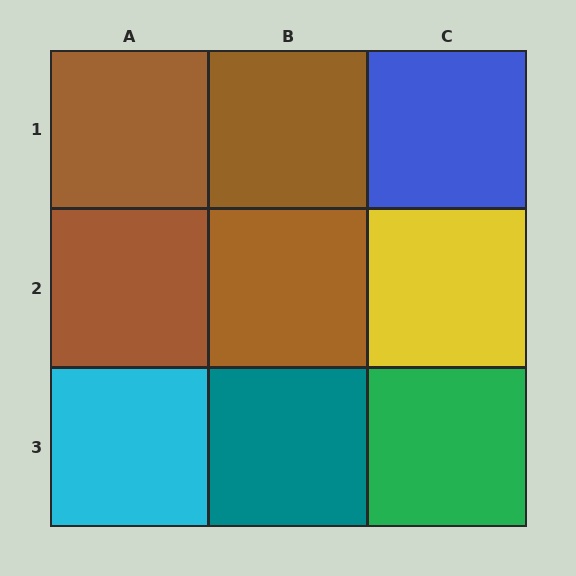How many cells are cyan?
1 cell is cyan.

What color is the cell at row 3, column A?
Cyan.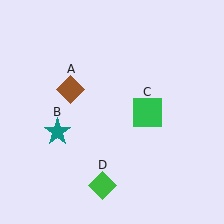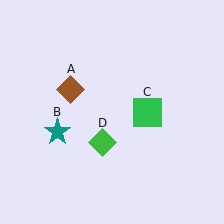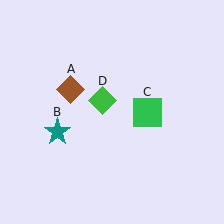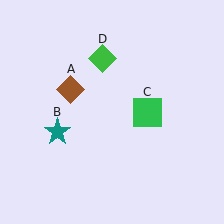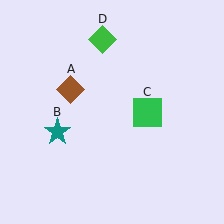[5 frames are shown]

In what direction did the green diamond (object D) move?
The green diamond (object D) moved up.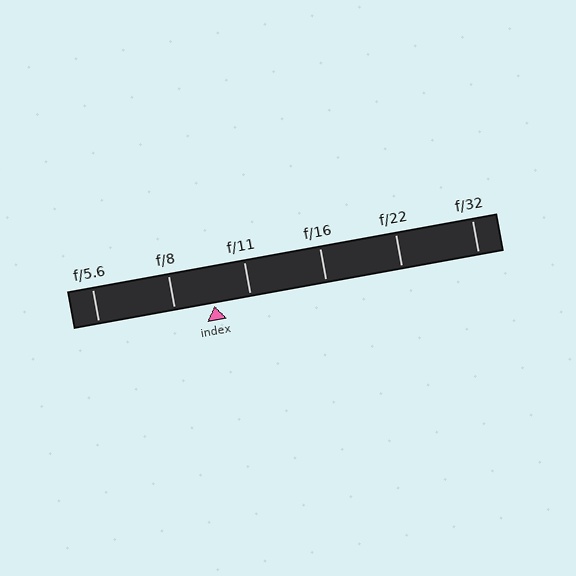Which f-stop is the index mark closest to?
The index mark is closest to f/11.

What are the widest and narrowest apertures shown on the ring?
The widest aperture shown is f/5.6 and the narrowest is f/32.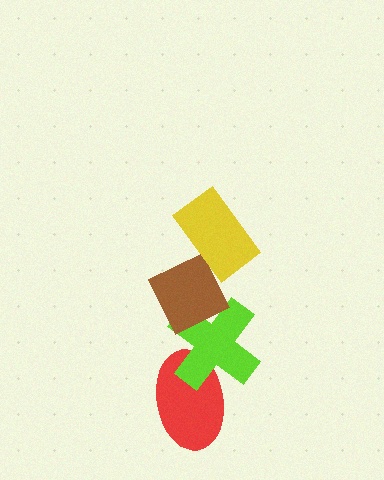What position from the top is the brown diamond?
The brown diamond is 2nd from the top.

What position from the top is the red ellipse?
The red ellipse is 4th from the top.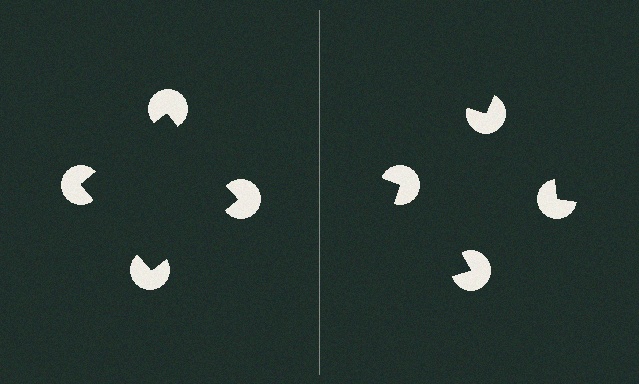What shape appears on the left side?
An illusory square.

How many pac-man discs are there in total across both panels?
8 — 4 on each side.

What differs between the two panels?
The pac-man discs are positioned identically on both sides; only the wedge orientations differ. On the left they align to a square; on the right they are misaligned.